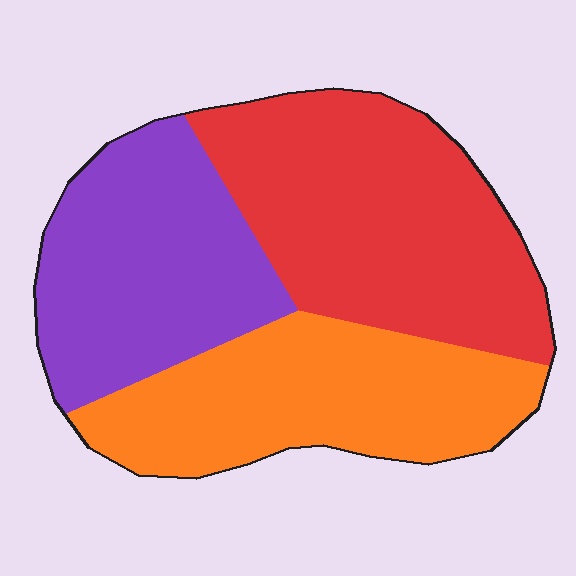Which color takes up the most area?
Red, at roughly 40%.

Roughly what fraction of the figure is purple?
Purple covers 30% of the figure.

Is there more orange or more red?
Red.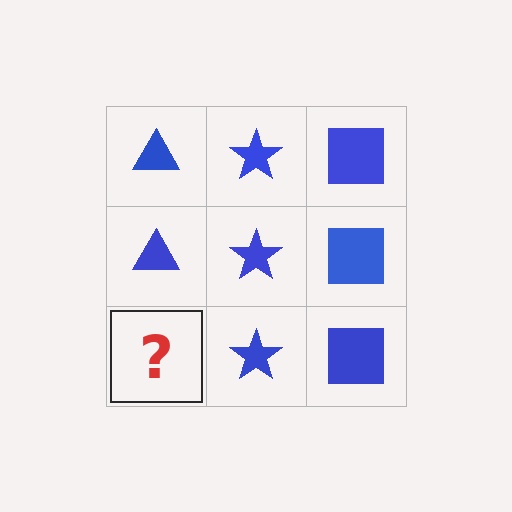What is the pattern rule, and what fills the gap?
The rule is that each column has a consistent shape. The gap should be filled with a blue triangle.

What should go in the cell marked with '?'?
The missing cell should contain a blue triangle.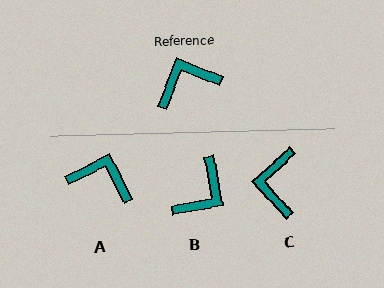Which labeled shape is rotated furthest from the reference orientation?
B, about 148 degrees away.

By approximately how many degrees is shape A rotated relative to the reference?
Approximately 42 degrees clockwise.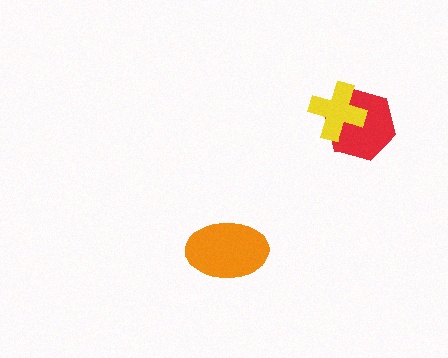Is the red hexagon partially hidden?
Yes, it is partially covered by another shape.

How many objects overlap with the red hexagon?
1 object overlaps with the red hexagon.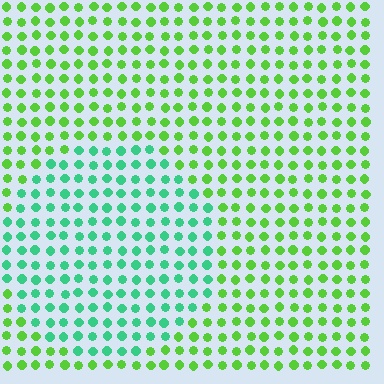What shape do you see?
I see a circle.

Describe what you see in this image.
The image is filled with small lime elements in a uniform arrangement. A circle-shaped region is visible where the elements are tinted to a slightly different hue, forming a subtle color boundary.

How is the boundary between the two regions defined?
The boundary is defined purely by a slight shift in hue (about 44 degrees). Spacing, size, and orientation are identical on both sides.